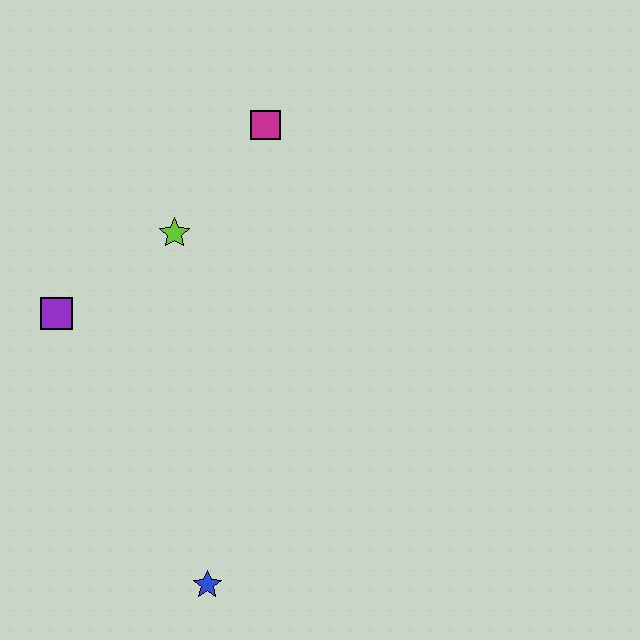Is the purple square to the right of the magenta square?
No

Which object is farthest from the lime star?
The blue star is farthest from the lime star.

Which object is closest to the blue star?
The purple square is closest to the blue star.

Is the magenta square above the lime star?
Yes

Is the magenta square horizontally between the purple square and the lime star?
No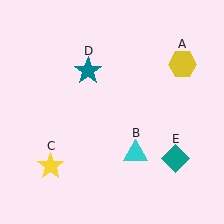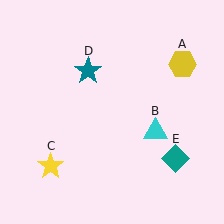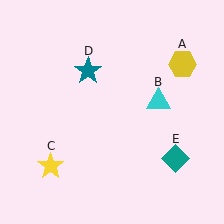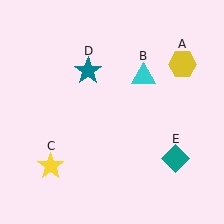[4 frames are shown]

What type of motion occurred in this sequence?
The cyan triangle (object B) rotated counterclockwise around the center of the scene.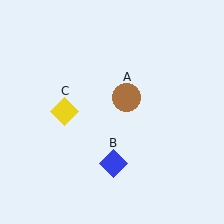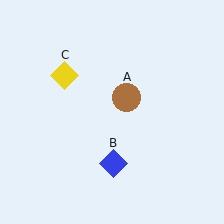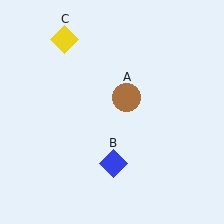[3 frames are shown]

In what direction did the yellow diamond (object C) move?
The yellow diamond (object C) moved up.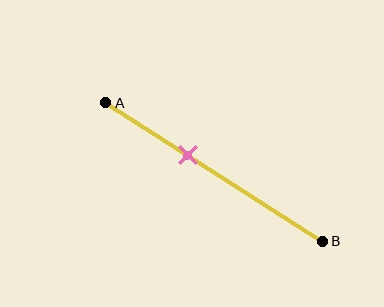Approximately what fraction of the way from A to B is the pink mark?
The pink mark is approximately 40% of the way from A to B.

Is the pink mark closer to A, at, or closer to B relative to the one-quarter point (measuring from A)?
The pink mark is closer to point B than the one-quarter point of segment AB.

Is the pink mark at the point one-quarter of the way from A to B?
No, the mark is at about 40% from A, not at the 25% one-quarter point.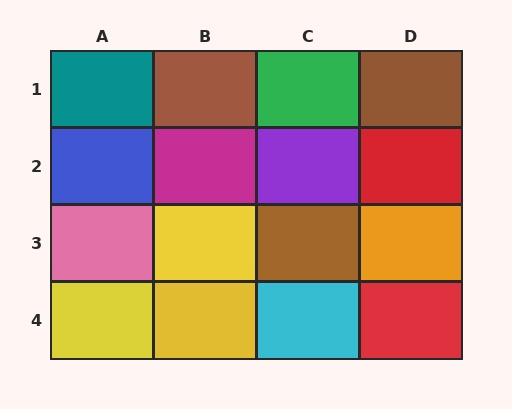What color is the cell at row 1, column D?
Brown.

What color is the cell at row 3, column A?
Pink.